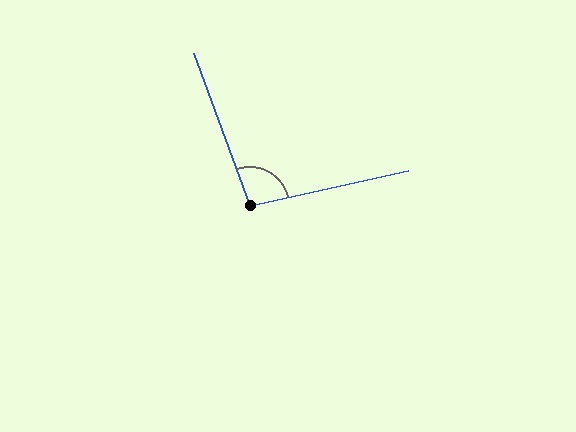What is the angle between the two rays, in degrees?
Approximately 97 degrees.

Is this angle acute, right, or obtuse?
It is obtuse.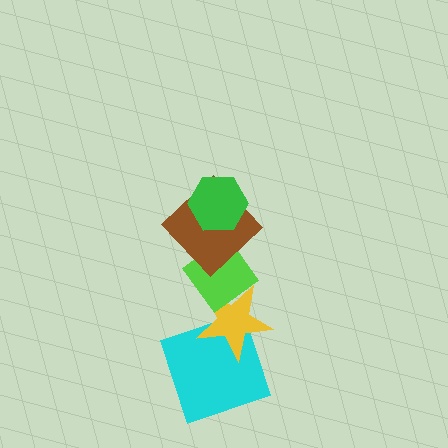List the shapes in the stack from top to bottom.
From top to bottom: the green hexagon, the brown diamond, the lime diamond, the yellow star, the cyan square.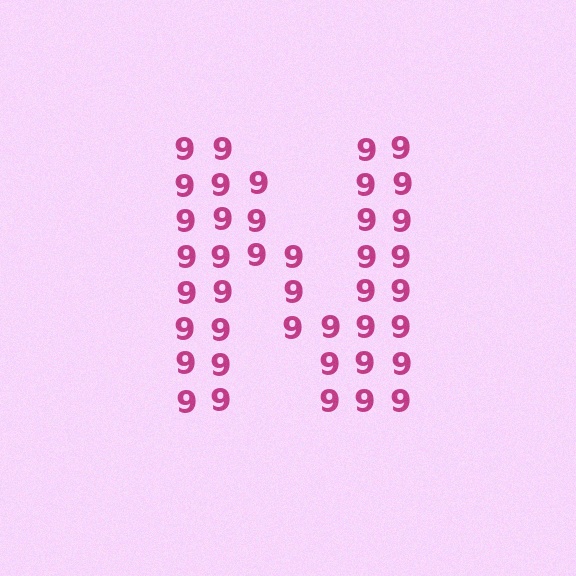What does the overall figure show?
The overall figure shows the letter N.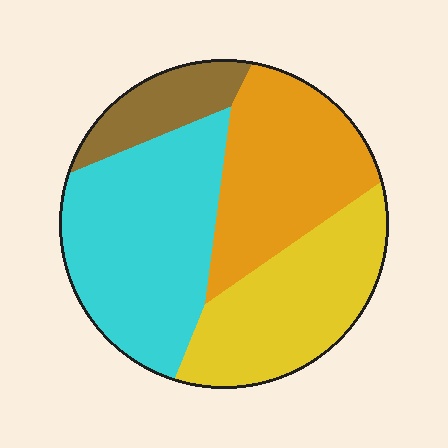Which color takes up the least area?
Brown, at roughly 10%.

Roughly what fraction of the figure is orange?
Orange takes up between a quarter and a half of the figure.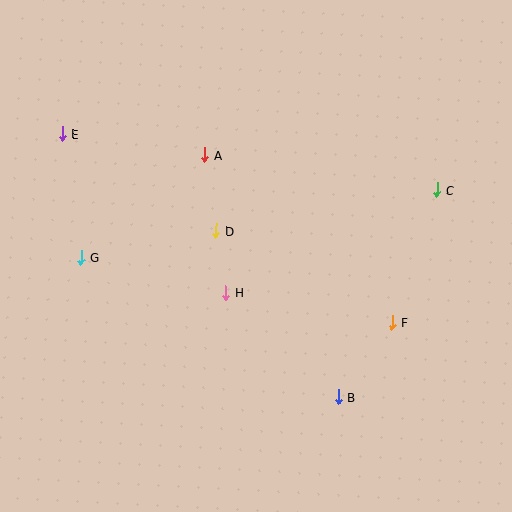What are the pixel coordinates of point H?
Point H is at (226, 293).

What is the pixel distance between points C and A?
The distance between C and A is 234 pixels.